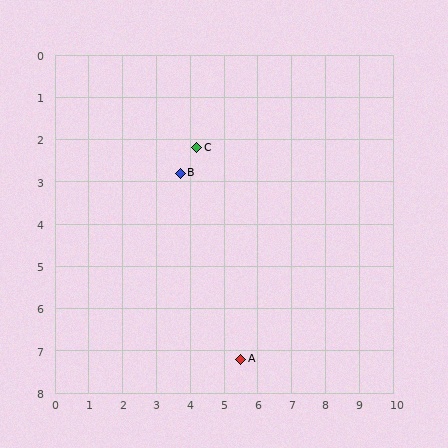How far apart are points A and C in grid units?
Points A and C are about 5.2 grid units apart.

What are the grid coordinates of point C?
Point C is at approximately (4.2, 2.2).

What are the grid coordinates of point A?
Point A is at approximately (5.5, 7.2).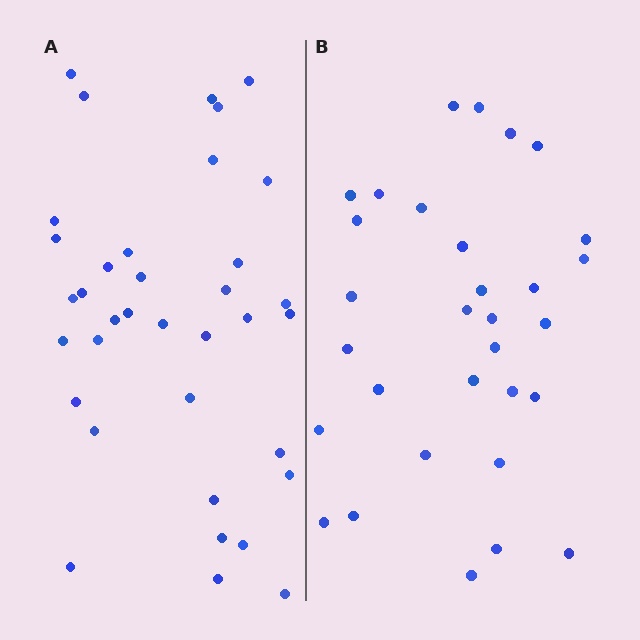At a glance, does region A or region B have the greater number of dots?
Region A (the left region) has more dots.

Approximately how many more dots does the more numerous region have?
Region A has about 5 more dots than region B.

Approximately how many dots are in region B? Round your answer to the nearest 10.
About 30 dots. (The exact count is 31, which rounds to 30.)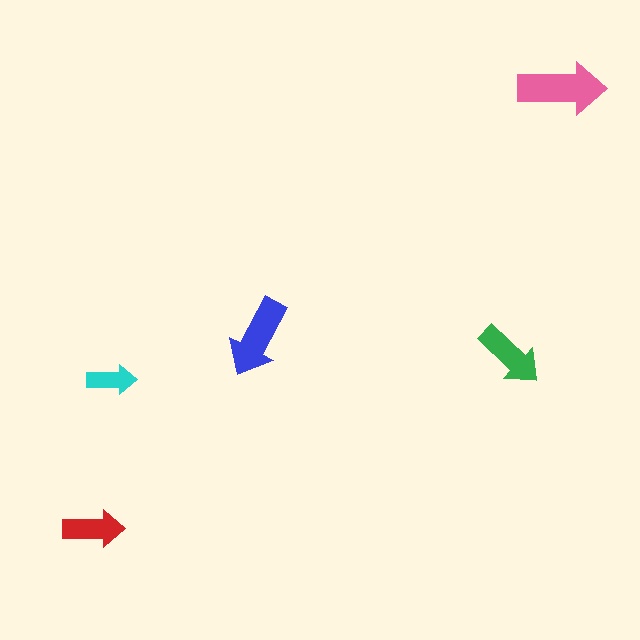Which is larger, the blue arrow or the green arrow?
The blue one.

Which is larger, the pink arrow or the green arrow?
The pink one.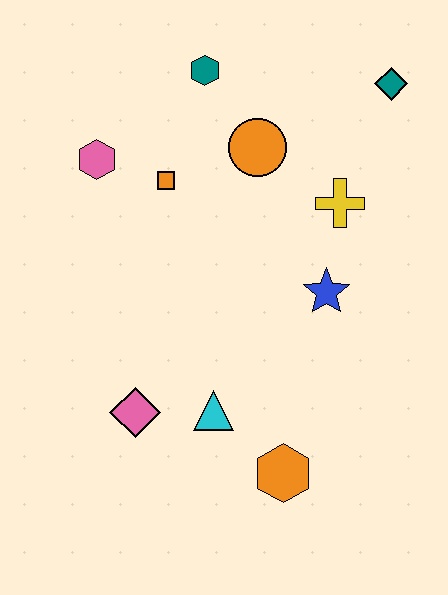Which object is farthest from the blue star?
The pink hexagon is farthest from the blue star.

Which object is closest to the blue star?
The yellow cross is closest to the blue star.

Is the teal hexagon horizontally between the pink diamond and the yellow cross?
Yes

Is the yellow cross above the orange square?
No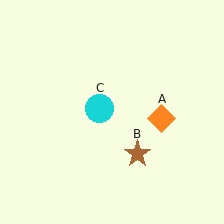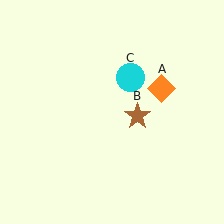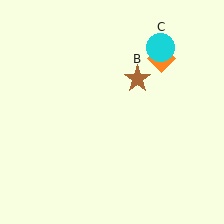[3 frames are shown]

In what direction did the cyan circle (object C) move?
The cyan circle (object C) moved up and to the right.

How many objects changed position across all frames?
3 objects changed position: orange diamond (object A), brown star (object B), cyan circle (object C).